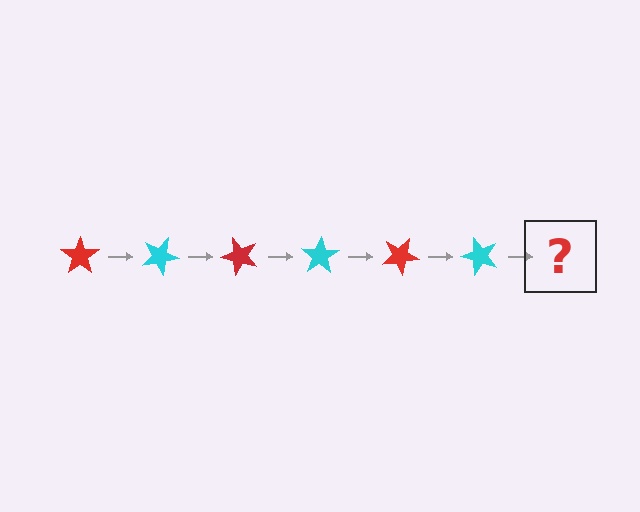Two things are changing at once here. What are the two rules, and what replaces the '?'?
The two rules are that it rotates 25 degrees each step and the color cycles through red and cyan. The '?' should be a red star, rotated 150 degrees from the start.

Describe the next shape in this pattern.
It should be a red star, rotated 150 degrees from the start.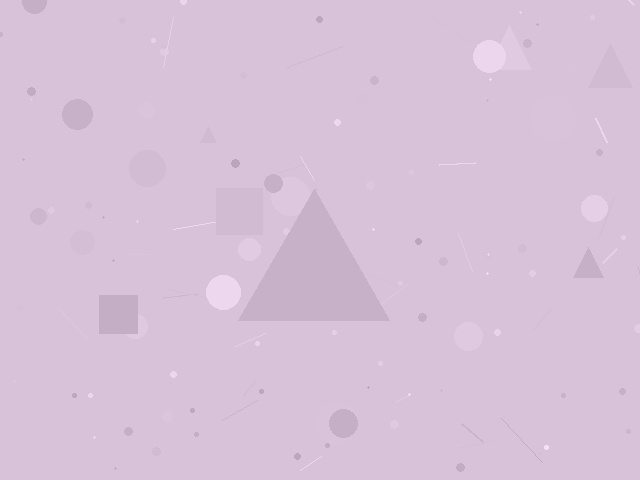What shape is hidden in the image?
A triangle is hidden in the image.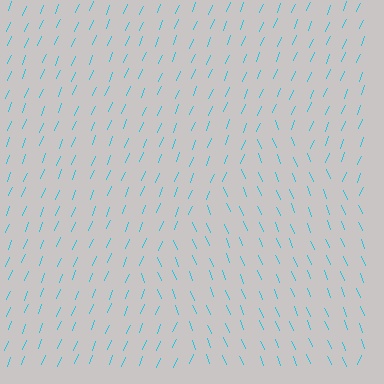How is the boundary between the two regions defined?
The boundary is defined purely by a change in line orientation (approximately 45 degrees difference). All lines are the same color and thickness.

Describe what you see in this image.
The image is filled with small cyan line segments. A diamond region in the image has lines oriented differently from the surrounding lines, creating a visible texture boundary.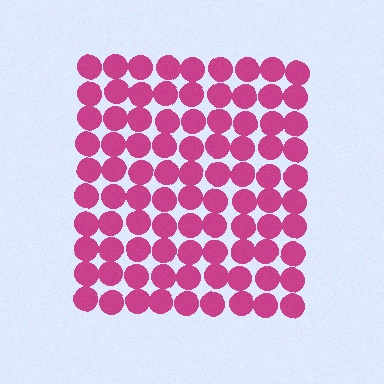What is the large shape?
The large shape is a square.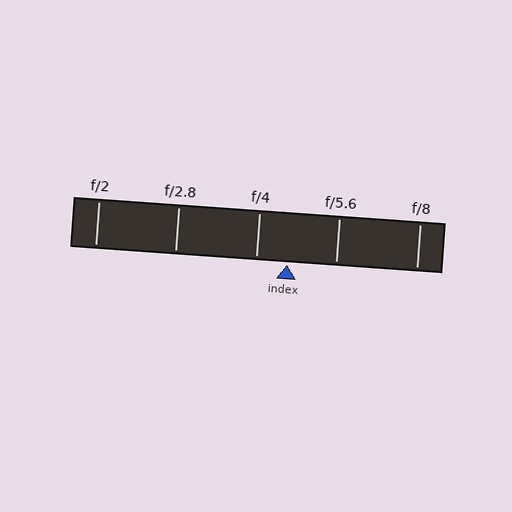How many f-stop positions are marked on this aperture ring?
There are 5 f-stop positions marked.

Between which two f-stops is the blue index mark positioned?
The index mark is between f/4 and f/5.6.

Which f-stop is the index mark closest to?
The index mark is closest to f/4.